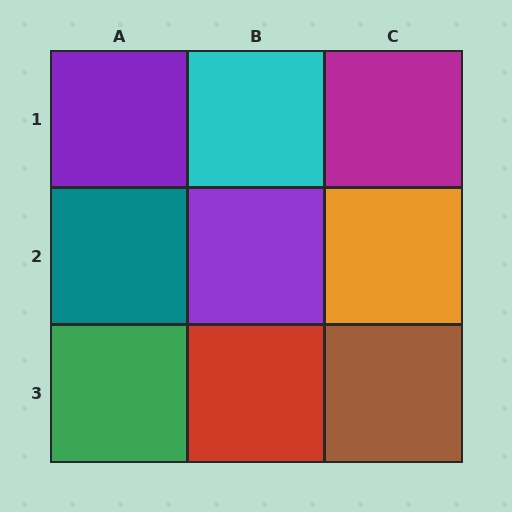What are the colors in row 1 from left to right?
Purple, cyan, magenta.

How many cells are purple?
2 cells are purple.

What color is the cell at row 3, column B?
Red.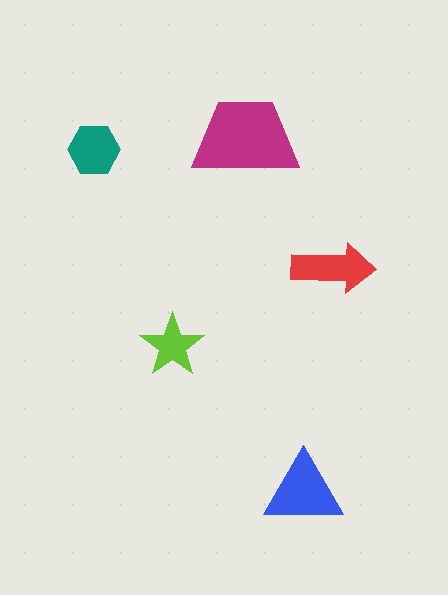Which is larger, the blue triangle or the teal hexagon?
The blue triangle.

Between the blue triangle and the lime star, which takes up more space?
The blue triangle.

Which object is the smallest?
The lime star.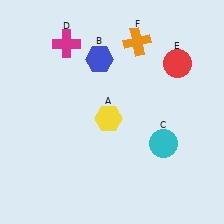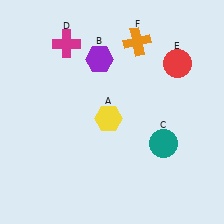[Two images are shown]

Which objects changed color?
B changed from blue to purple. C changed from cyan to teal.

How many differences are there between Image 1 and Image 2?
There are 2 differences between the two images.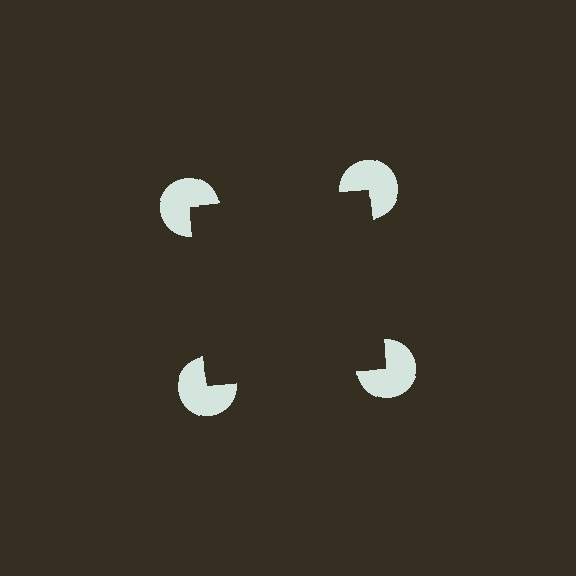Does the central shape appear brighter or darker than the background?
It typically appears slightly darker than the background, even though no actual brightness change is drawn.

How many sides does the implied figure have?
4 sides.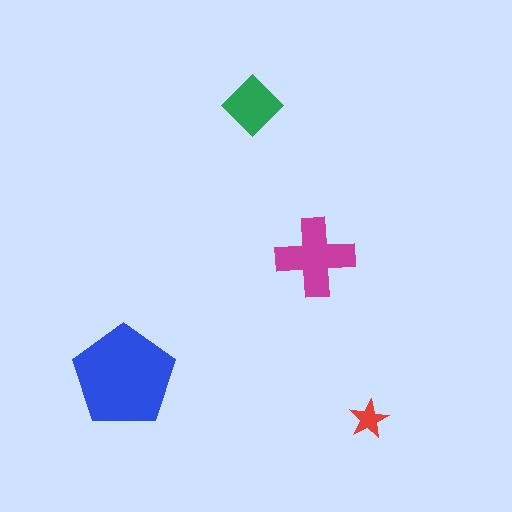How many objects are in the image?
There are 4 objects in the image.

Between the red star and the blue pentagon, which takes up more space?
The blue pentagon.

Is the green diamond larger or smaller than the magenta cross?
Smaller.